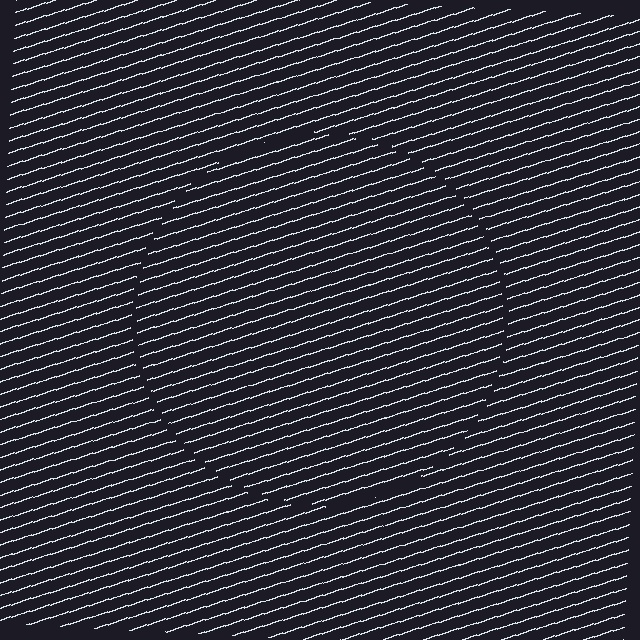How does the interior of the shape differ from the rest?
The interior of the shape contains the same grating, shifted by half a period — the contour is defined by the phase discontinuity where line-ends from the inner and outer gratings abut.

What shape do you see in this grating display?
An illusory circle. The interior of the shape contains the same grating, shifted by half a period — the contour is defined by the phase discontinuity where line-ends from the inner and outer gratings abut.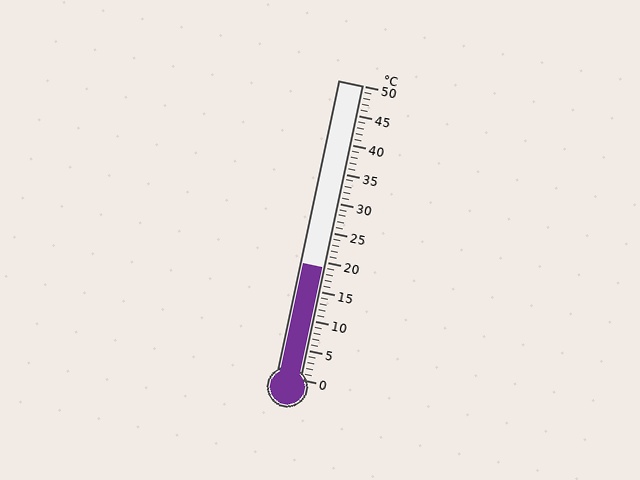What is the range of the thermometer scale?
The thermometer scale ranges from 0°C to 50°C.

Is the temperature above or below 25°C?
The temperature is below 25°C.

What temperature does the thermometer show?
The thermometer shows approximately 19°C.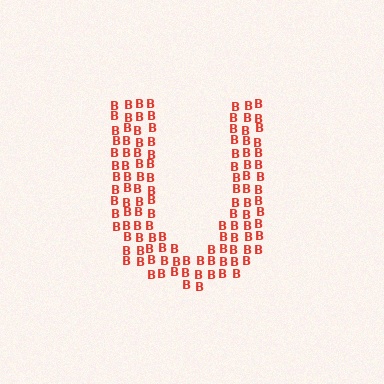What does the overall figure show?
The overall figure shows the letter U.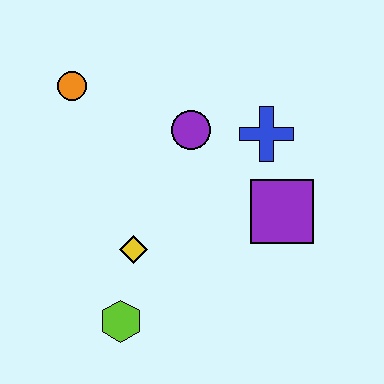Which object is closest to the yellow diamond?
The lime hexagon is closest to the yellow diamond.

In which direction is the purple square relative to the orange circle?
The purple square is to the right of the orange circle.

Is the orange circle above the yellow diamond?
Yes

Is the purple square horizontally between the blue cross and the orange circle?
No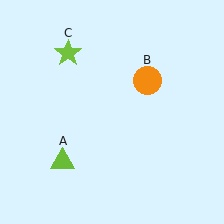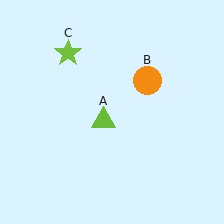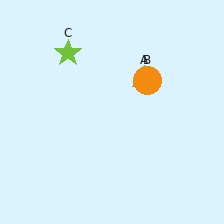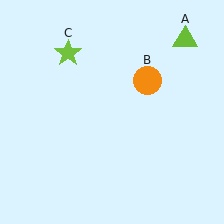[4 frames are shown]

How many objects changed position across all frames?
1 object changed position: lime triangle (object A).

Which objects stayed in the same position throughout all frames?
Orange circle (object B) and lime star (object C) remained stationary.